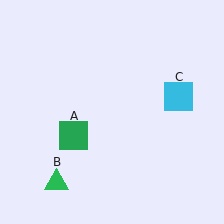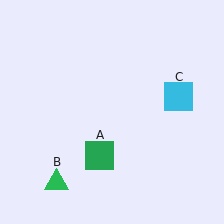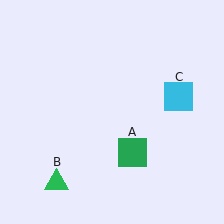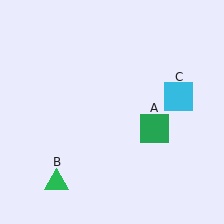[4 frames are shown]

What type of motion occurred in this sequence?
The green square (object A) rotated counterclockwise around the center of the scene.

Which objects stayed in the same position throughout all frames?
Green triangle (object B) and cyan square (object C) remained stationary.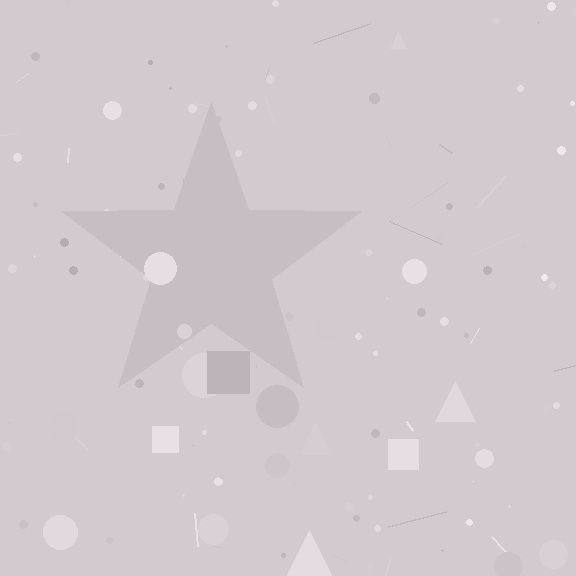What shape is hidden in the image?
A star is hidden in the image.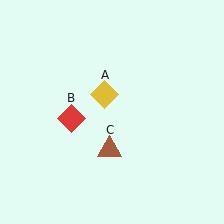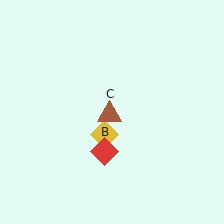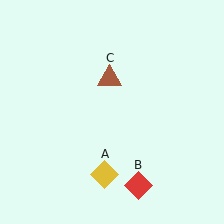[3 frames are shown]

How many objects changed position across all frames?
3 objects changed position: yellow diamond (object A), red diamond (object B), brown triangle (object C).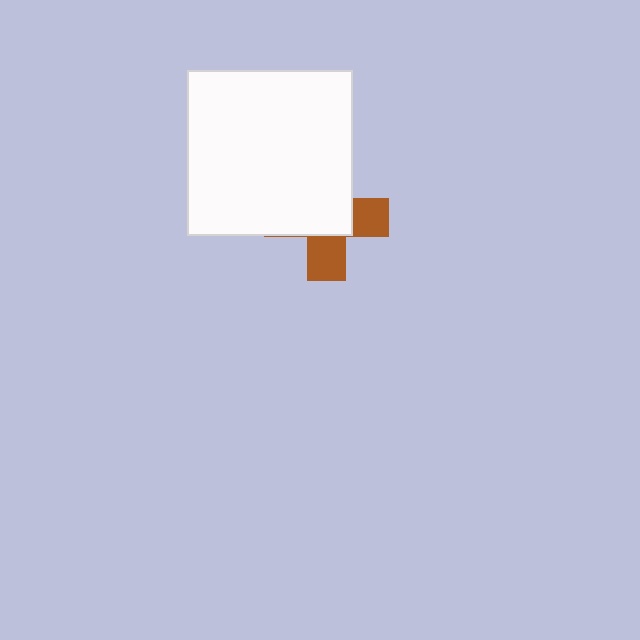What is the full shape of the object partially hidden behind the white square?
The partially hidden object is a brown cross.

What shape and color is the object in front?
The object in front is a white square.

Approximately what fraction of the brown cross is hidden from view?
Roughly 60% of the brown cross is hidden behind the white square.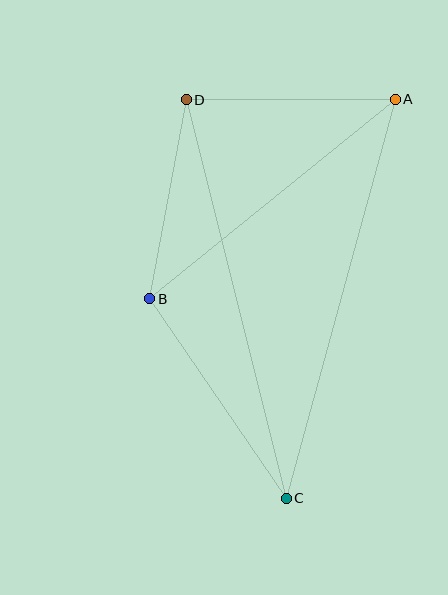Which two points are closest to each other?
Points B and D are closest to each other.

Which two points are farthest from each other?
Points A and C are farthest from each other.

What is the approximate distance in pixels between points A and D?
The distance between A and D is approximately 209 pixels.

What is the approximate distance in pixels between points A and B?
The distance between A and B is approximately 316 pixels.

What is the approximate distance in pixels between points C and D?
The distance between C and D is approximately 411 pixels.